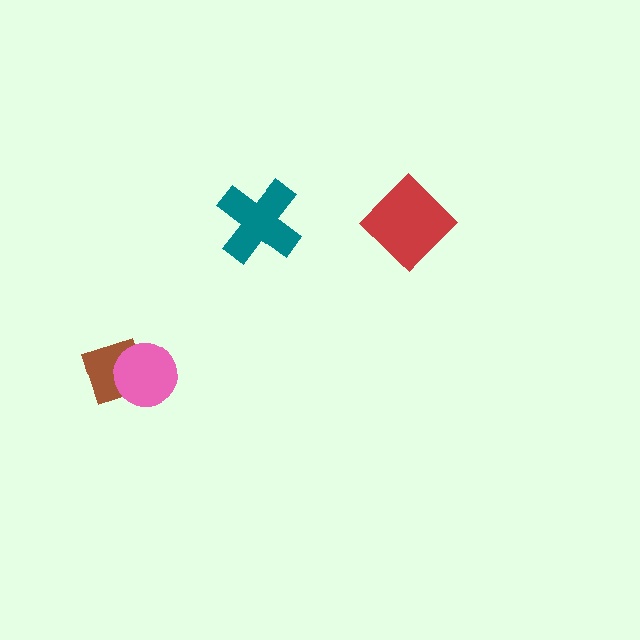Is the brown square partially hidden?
Yes, it is partially covered by another shape.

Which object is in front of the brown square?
The pink circle is in front of the brown square.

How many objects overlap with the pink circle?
1 object overlaps with the pink circle.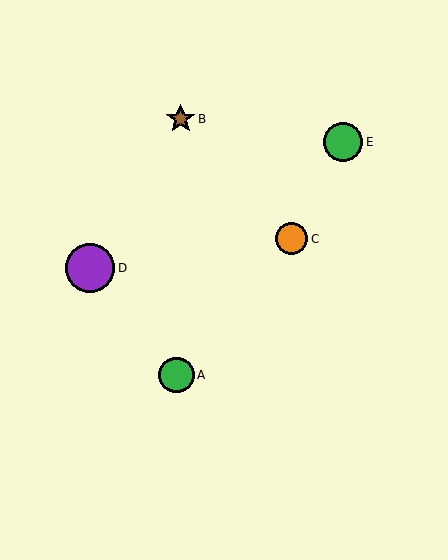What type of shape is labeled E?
Shape E is a green circle.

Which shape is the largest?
The purple circle (labeled D) is the largest.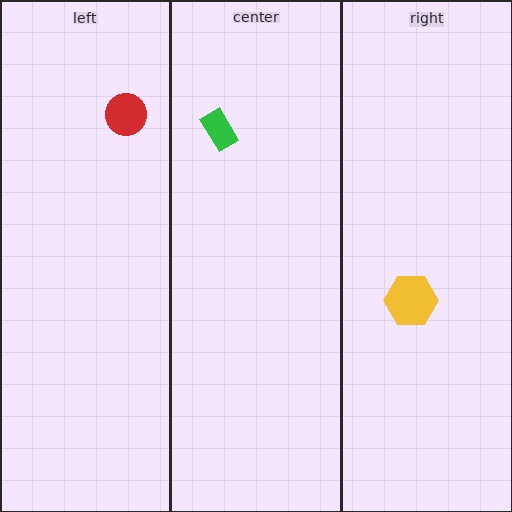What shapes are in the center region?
The green rectangle.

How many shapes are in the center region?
1.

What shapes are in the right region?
The yellow hexagon.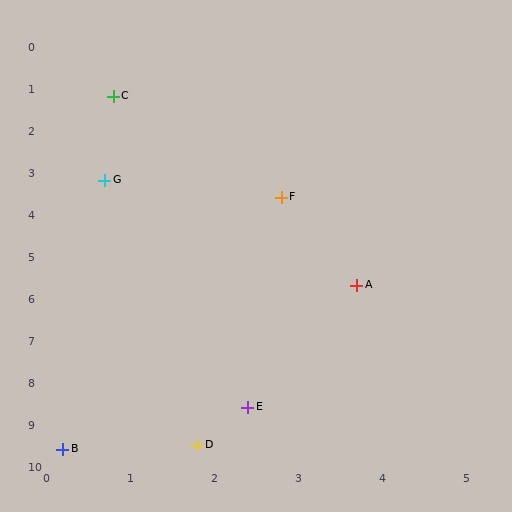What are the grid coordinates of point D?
Point D is at approximately (1.8, 9.5).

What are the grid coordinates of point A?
Point A is at approximately (3.7, 5.7).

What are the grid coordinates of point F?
Point F is at approximately (2.8, 3.6).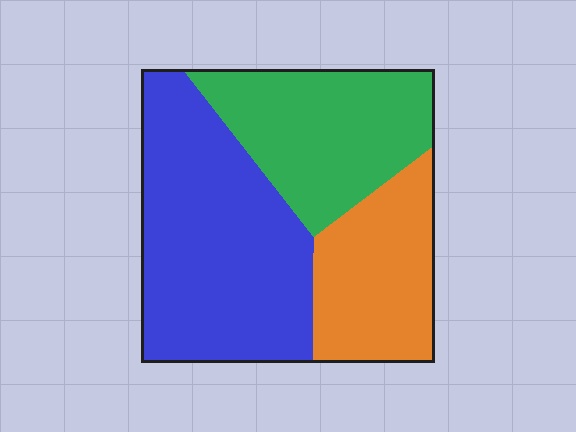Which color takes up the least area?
Orange, at roughly 25%.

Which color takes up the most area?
Blue, at roughly 45%.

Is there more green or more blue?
Blue.